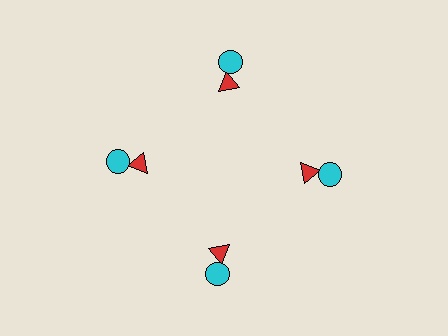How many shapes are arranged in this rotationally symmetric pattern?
There are 8 shapes, arranged in 4 groups of 2.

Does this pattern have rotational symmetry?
Yes, this pattern has 4-fold rotational symmetry. It looks the same after rotating 90 degrees around the center.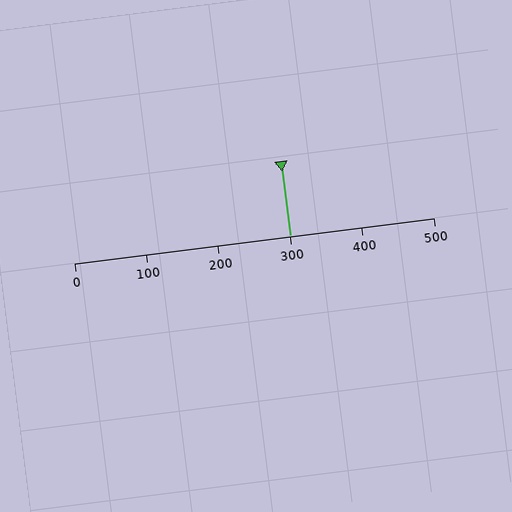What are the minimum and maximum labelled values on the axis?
The axis runs from 0 to 500.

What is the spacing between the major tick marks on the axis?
The major ticks are spaced 100 apart.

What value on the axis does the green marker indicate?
The marker indicates approximately 300.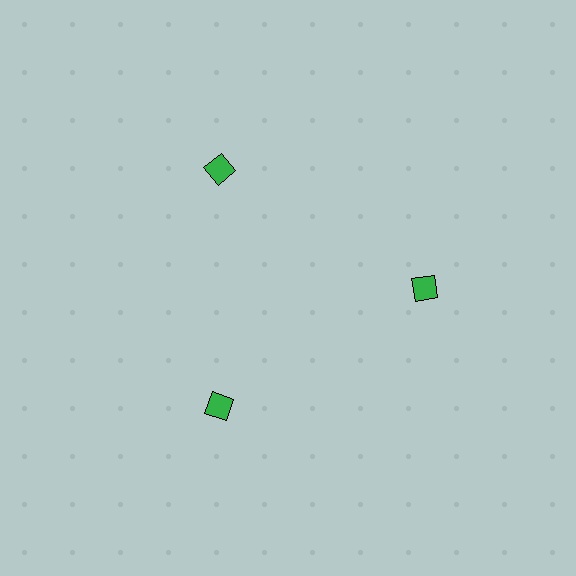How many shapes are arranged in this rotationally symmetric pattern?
There are 3 shapes, arranged in 3 groups of 1.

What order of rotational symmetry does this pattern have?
This pattern has 3-fold rotational symmetry.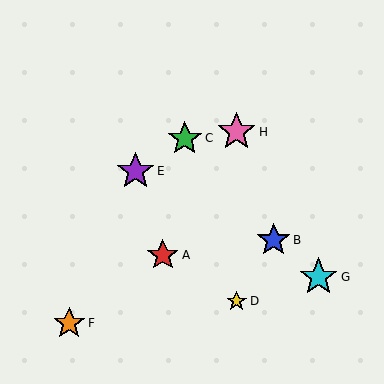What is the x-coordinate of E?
Object E is at x≈136.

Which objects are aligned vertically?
Objects D, H are aligned vertically.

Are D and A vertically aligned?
No, D is at x≈237 and A is at x≈163.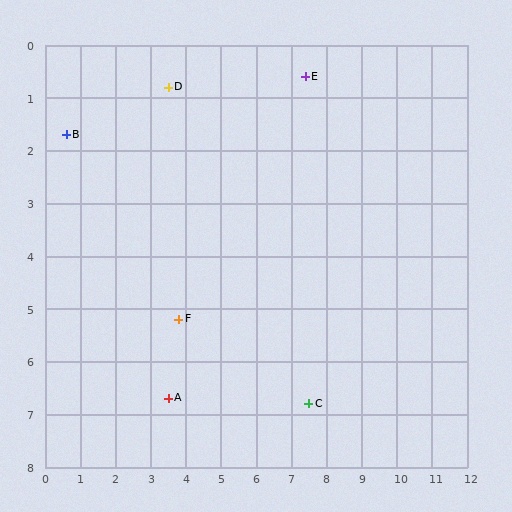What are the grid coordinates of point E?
Point E is at approximately (7.4, 0.6).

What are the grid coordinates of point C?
Point C is at approximately (7.5, 6.8).